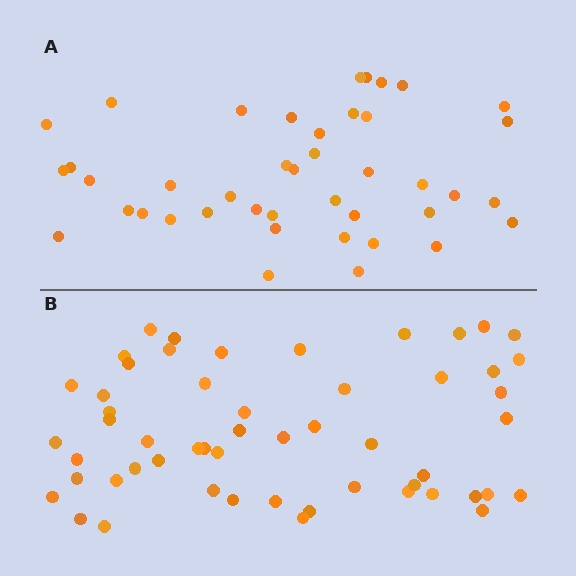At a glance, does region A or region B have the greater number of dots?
Region B (the bottom region) has more dots.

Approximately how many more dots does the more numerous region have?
Region B has roughly 12 or so more dots than region A.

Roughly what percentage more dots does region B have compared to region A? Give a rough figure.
About 30% more.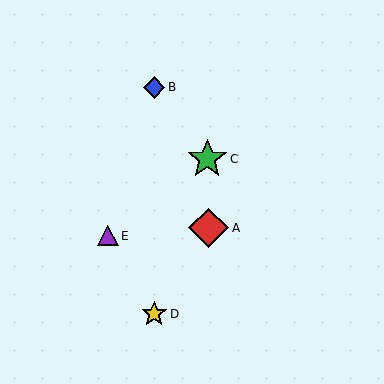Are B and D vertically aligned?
Yes, both are at x≈154.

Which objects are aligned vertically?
Objects B, D are aligned vertically.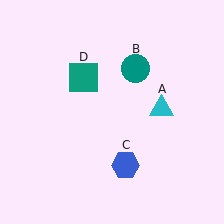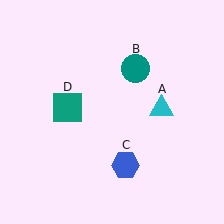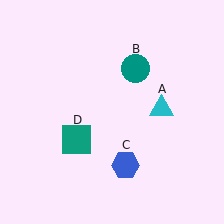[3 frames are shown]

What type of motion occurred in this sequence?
The teal square (object D) rotated counterclockwise around the center of the scene.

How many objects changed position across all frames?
1 object changed position: teal square (object D).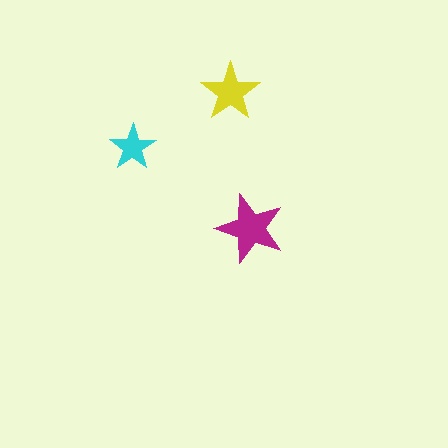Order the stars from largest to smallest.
the magenta one, the yellow one, the cyan one.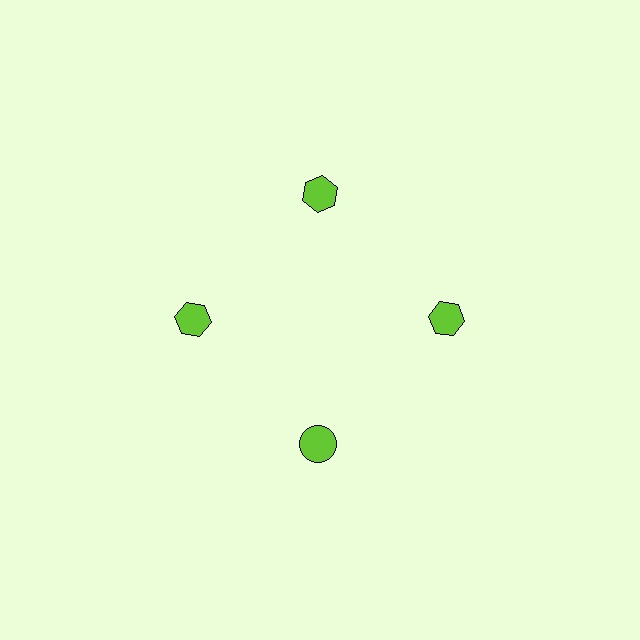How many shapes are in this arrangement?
There are 4 shapes arranged in a ring pattern.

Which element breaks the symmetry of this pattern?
The lime circle at roughly the 6 o'clock position breaks the symmetry. All other shapes are lime hexagons.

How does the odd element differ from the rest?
It has a different shape: circle instead of hexagon.